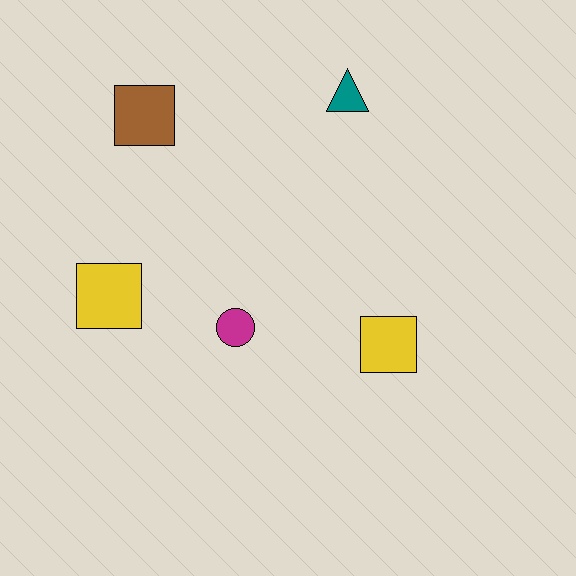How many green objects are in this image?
There are no green objects.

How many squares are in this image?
There are 3 squares.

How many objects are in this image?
There are 5 objects.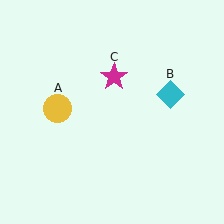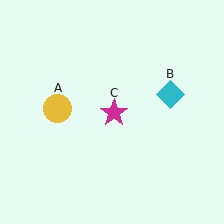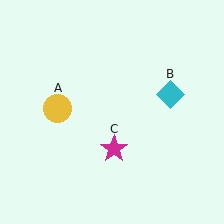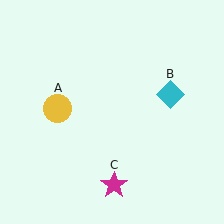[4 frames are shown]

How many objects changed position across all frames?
1 object changed position: magenta star (object C).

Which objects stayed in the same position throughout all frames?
Yellow circle (object A) and cyan diamond (object B) remained stationary.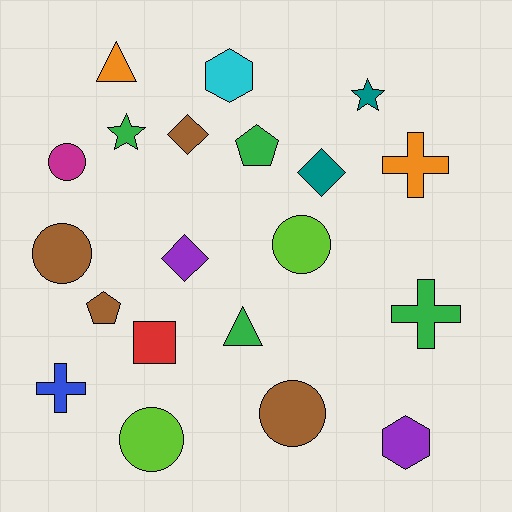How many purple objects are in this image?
There are 2 purple objects.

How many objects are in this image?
There are 20 objects.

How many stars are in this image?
There are 2 stars.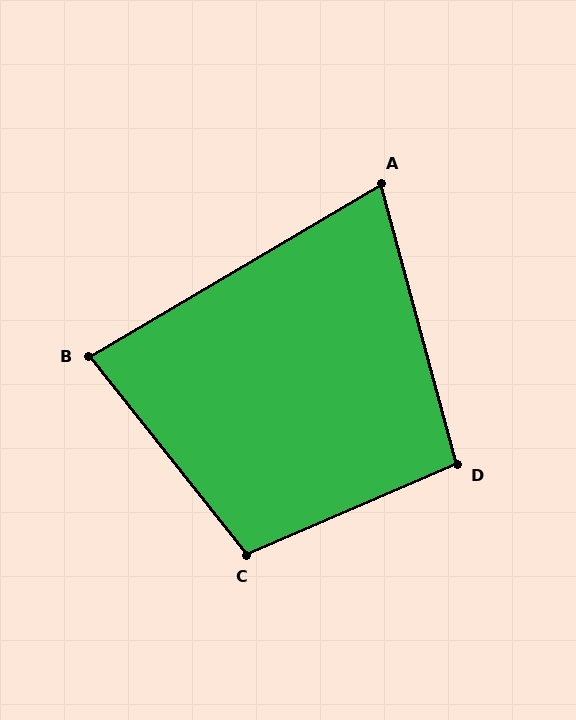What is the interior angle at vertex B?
Approximately 82 degrees (acute).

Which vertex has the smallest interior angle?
A, at approximately 75 degrees.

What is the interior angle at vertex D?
Approximately 98 degrees (obtuse).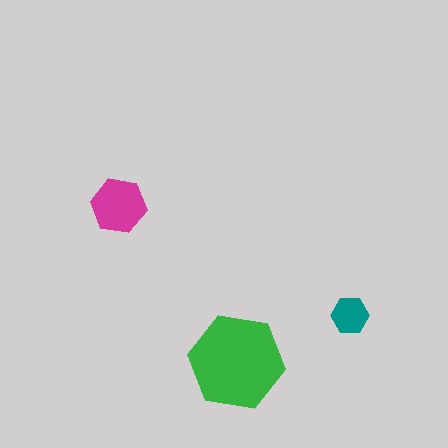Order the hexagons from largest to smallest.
the green one, the magenta one, the teal one.